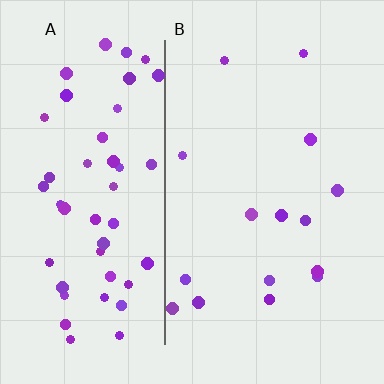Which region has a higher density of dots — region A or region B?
A (the left).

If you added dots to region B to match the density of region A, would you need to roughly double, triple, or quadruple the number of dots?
Approximately triple.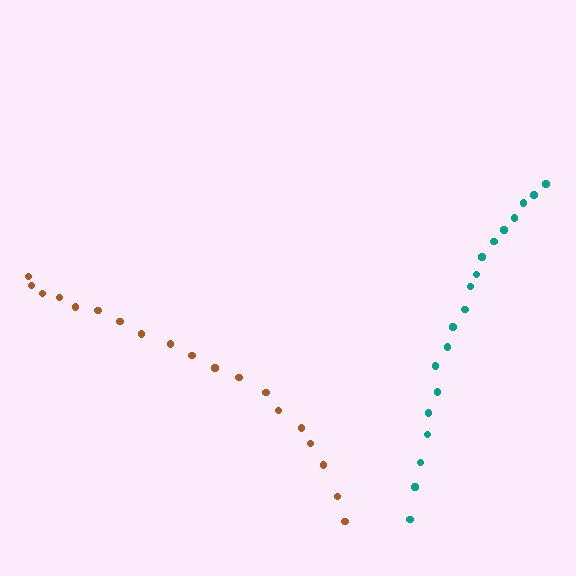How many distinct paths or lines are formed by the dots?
There are 2 distinct paths.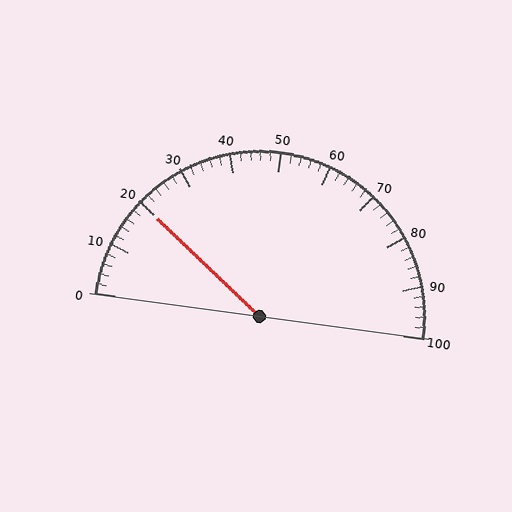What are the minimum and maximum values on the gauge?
The gauge ranges from 0 to 100.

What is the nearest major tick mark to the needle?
The nearest major tick mark is 20.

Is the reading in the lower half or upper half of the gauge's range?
The reading is in the lower half of the range (0 to 100).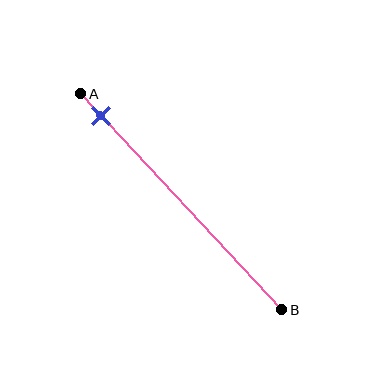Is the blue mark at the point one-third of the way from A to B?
No, the mark is at about 10% from A, not at the 33% one-third point.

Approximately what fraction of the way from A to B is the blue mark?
The blue mark is approximately 10% of the way from A to B.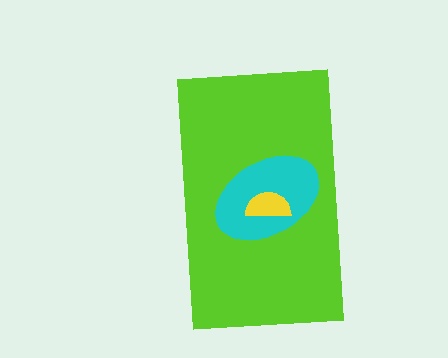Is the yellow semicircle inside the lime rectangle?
Yes.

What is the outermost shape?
The lime rectangle.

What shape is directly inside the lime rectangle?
The cyan ellipse.